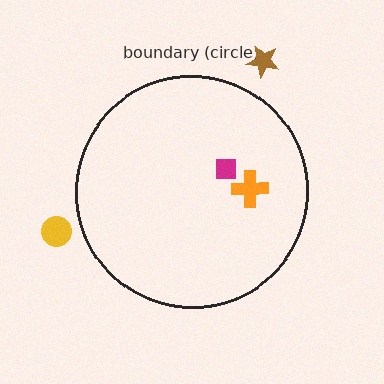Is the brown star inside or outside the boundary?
Outside.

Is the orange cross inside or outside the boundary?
Inside.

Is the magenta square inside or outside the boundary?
Inside.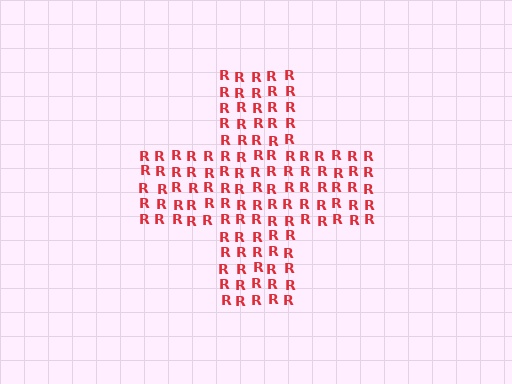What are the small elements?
The small elements are letter R's.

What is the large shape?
The large shape is a cross.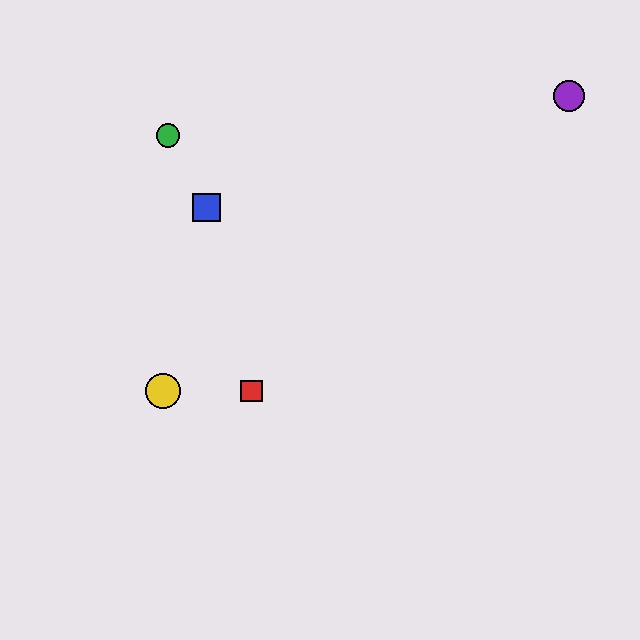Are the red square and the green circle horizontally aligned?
No, the red square is at y≈391 and the green circle is at y≈136.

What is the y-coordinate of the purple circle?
The purple circle is at y≈96.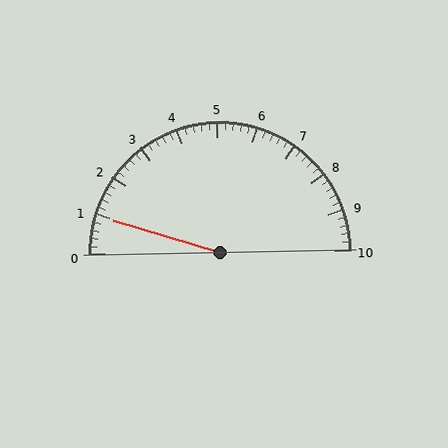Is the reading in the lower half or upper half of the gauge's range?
The reading is in the lower half of the range (0 to 10).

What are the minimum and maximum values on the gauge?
The gauge ranges from 0 to 10.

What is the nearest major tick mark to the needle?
The nearest major tick mark is 1.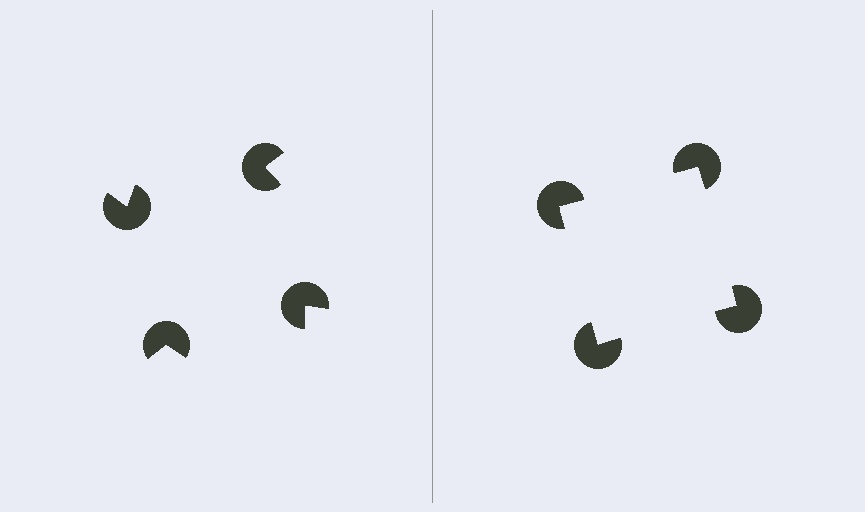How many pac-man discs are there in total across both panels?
8 — 4 on each side.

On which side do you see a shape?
An illusory square appears on the right side. On the left side the wedge cuts are rotated, so no coherent shape forms.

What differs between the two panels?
The pac-man discs are positioned identically on both sides; only the wedge orientations differ. On the right they align to a square; on the left they are misaligned.